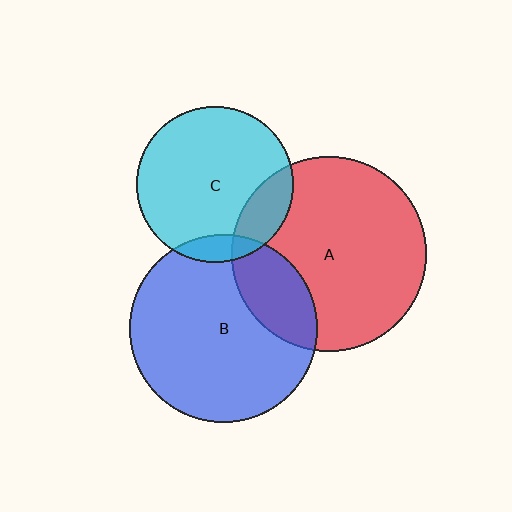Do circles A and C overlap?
Yes.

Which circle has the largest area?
Circle A (red).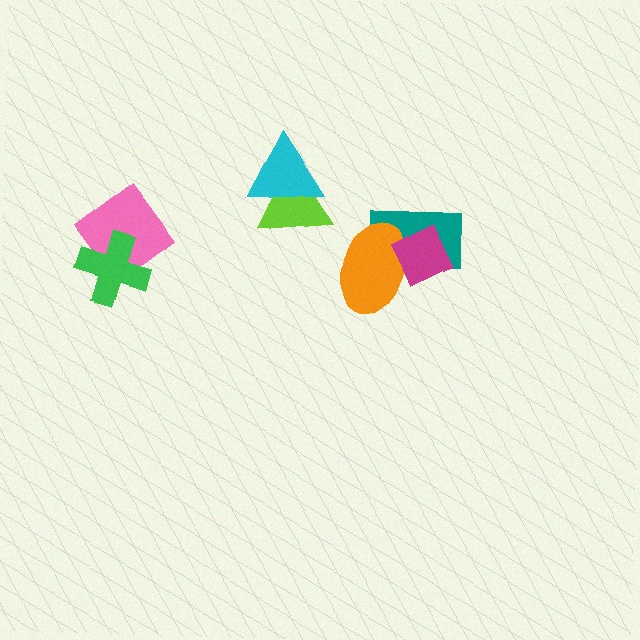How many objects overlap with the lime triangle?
1 object overlaps with the lime triangle.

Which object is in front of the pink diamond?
The green cross is in front of the pink diamond.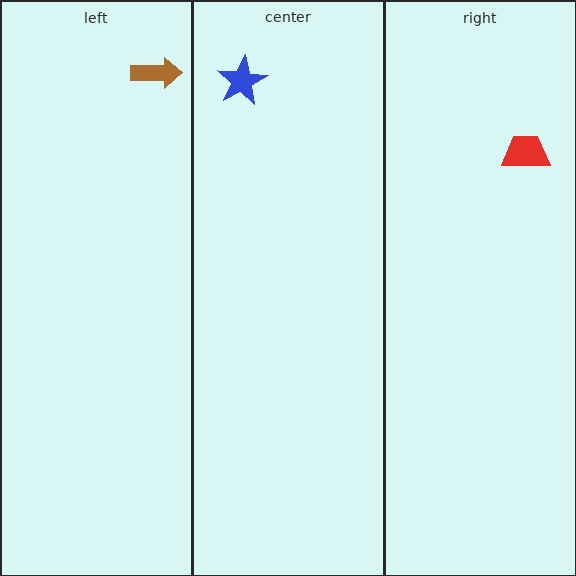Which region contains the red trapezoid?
The right region.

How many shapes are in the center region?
1.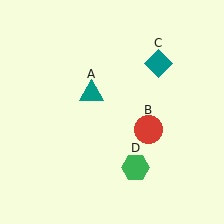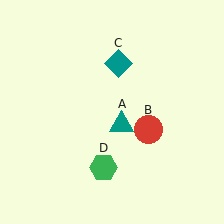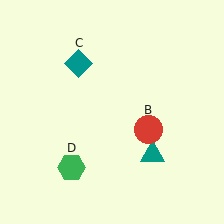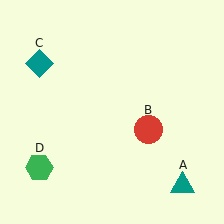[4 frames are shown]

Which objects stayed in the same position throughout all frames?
Red circle (object B) remained stationary.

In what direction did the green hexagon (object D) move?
The green hexagon (object D) moved left.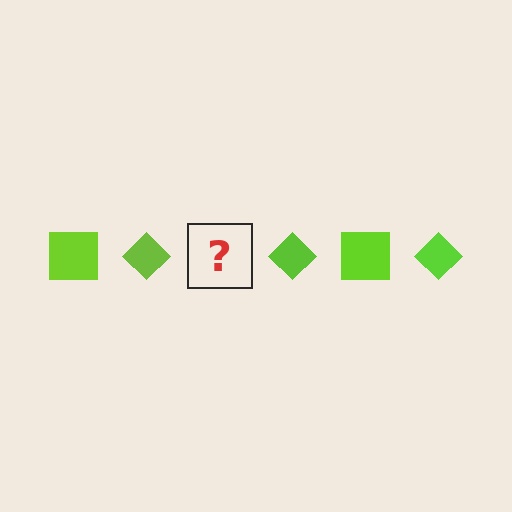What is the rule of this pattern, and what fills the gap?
The rule is that the pattern cycles through square, diamond shapes in lime. The gap should be filled with a lime square.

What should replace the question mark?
The question mark should be replaced with a lime square.